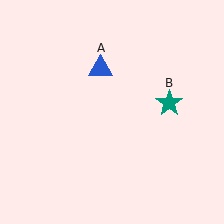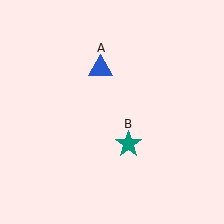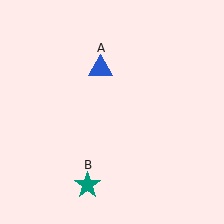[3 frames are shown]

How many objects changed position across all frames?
1 object changed position: teal star (object B).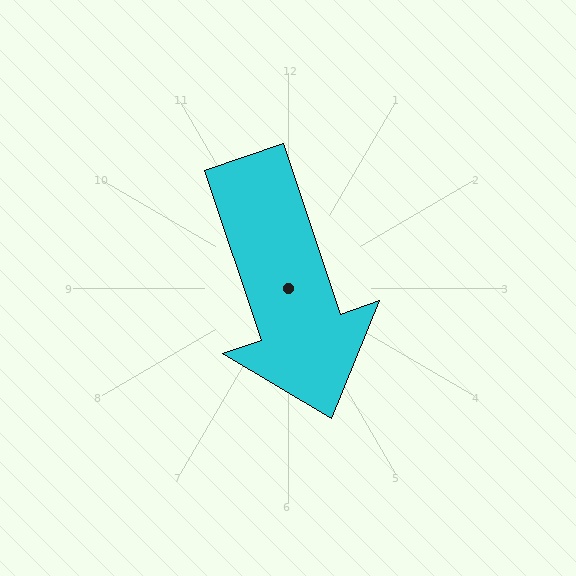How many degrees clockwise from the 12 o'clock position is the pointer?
Approximately 161 degrees.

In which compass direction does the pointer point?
South.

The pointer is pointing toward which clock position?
Roughly 5 o'clock.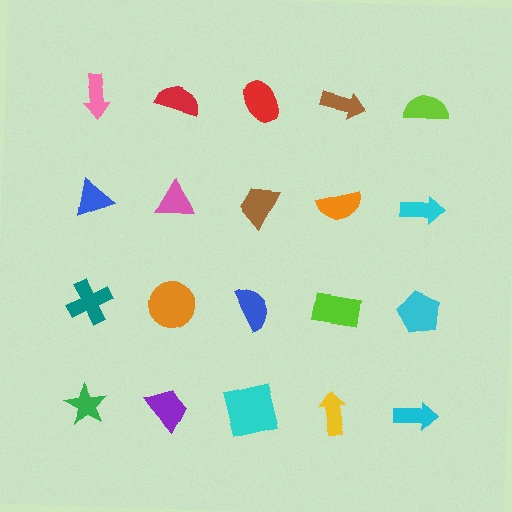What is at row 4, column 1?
A green star.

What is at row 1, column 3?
A red ellipse.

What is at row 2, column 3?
A brown trapezoid.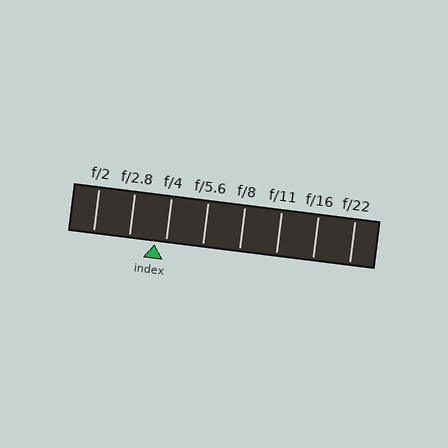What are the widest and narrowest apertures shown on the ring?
The widest aperture shown is f/2 and the narrowest is f/22.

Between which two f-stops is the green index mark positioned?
The index mark is between f/2.8 and f/4.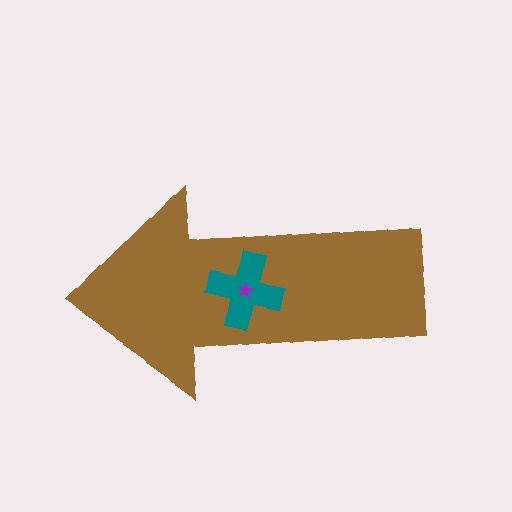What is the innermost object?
The purple star.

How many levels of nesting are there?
3.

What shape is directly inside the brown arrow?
The teal cross.